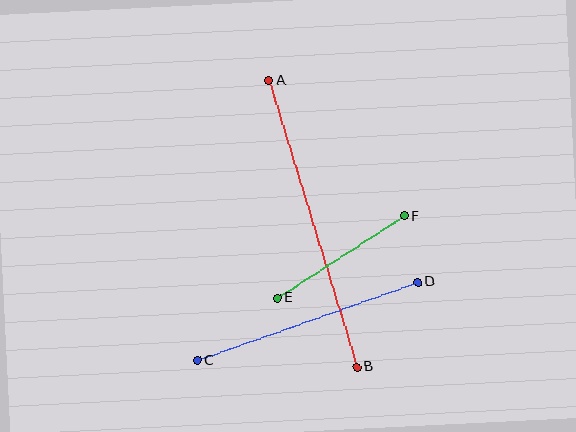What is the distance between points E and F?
The distance is approximately 152 pixels.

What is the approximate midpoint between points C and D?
The midpoint is at approximately (307, 321) pixels.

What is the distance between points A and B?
The distance is approximately 300 pixels.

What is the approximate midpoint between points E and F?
The midpoint is at approximately (341, 257) pixels.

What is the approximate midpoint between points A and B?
The midpoint is at approximately (313, 224) pixels.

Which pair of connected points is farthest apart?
Points A and B are farthest apart.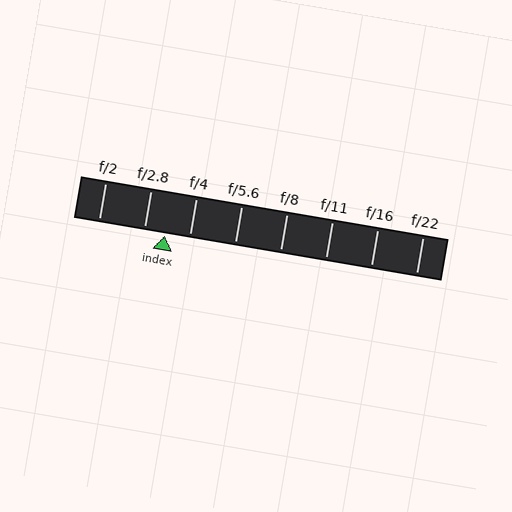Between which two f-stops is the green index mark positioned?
The index mark is between f/2.8 and f/4.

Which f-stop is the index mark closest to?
The index mark is closest to f/2.8.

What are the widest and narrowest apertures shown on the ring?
The widest aperture shown is f/2 and the narrowest is f/22.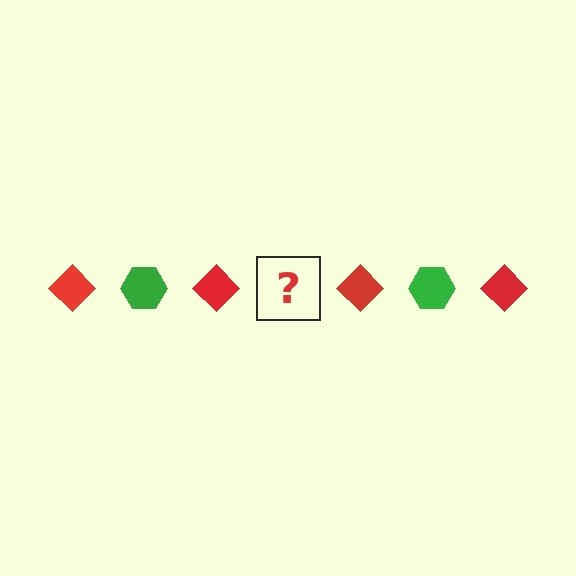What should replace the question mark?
The question mark should be replaced with a green hexagon.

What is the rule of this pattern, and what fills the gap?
The rule is that the pattern alternates between red diamond and green hexagon. The gap should be filled with a green hexagon.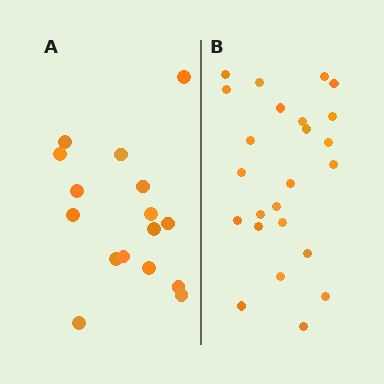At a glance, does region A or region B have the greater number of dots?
Region B (the right region) has more dots.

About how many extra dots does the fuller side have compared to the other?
Region B has roughly 8 or so more dots than region A.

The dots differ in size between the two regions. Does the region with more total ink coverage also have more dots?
No. Region A has more total ink coverage because its dots are larger, but region B actually contains more individual dots. Total area can be misleading — the number of items is what matters here.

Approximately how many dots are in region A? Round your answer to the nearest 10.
About 20 dots. (The exact count is 16, which rounds to 20.)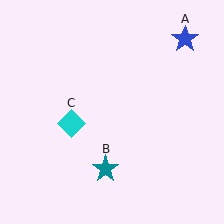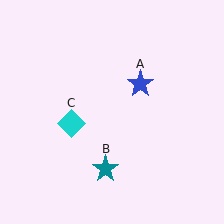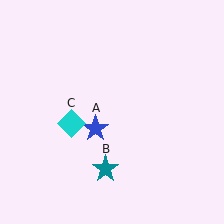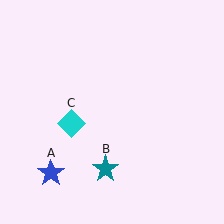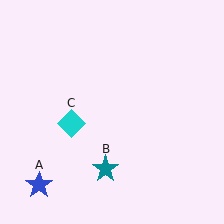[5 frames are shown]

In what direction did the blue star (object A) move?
The blue star (object A) moved down and to the left.